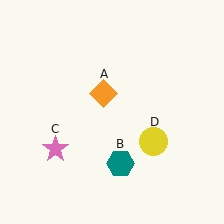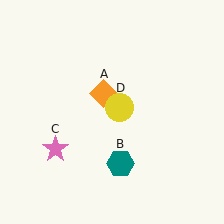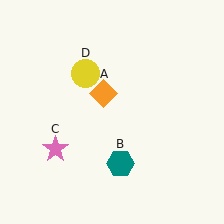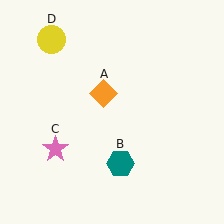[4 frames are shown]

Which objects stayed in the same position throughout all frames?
Orange diamond (object A) and teal hexagon (object B) and pink star (object C) remained stationary.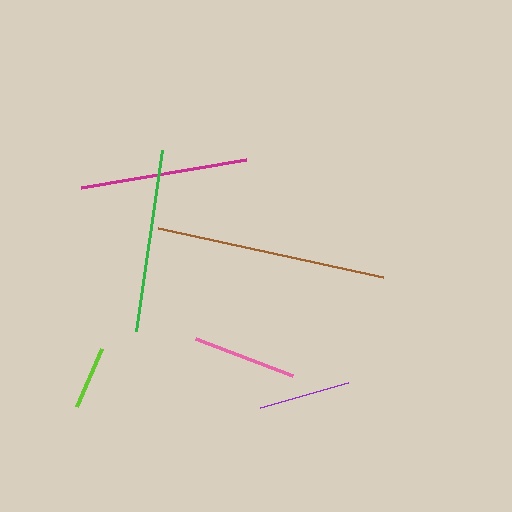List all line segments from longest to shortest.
From longest to shortest: brown, green, magenta, pink, purple, lime.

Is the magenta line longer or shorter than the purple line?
The magenta line is longer than the purple line.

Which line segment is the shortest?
The lime line is the shortest at approximately 64 pixels.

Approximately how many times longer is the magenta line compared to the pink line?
The magenta line is approximately 1.6 times the length of the pink line.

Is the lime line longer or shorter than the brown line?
The brown line is longer than the lime line.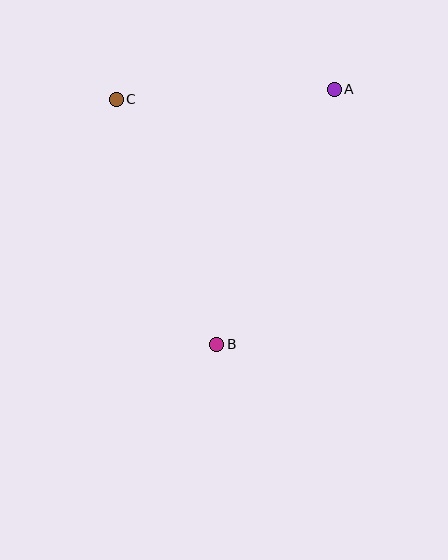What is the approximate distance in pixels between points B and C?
The distance between B and C is approximately 265 pixels.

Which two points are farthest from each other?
Points A and B are farthest from each other.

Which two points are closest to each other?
Points A and C are closest to each other.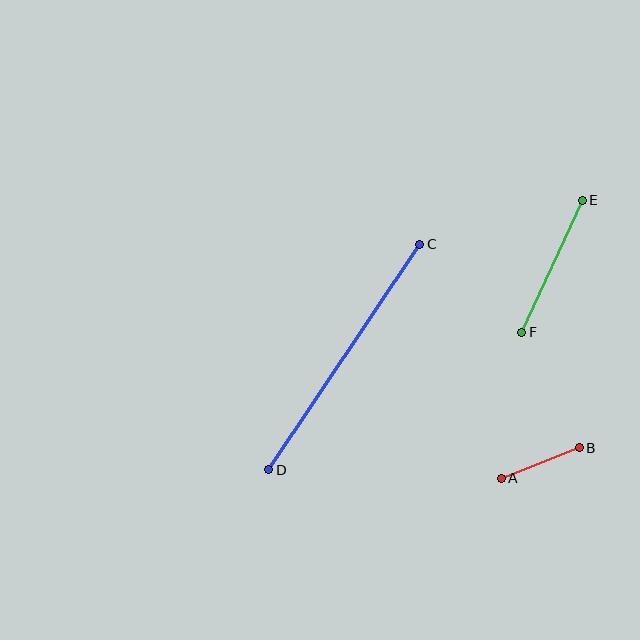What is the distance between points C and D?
The distance is approximately 271 pixels.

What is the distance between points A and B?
The distance is approximately 84 pixels.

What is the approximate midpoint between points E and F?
The midpoint is at approximately (552, 266) pixels.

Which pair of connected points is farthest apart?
Points C and D are farthest apart.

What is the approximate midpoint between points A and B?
The midpoint is at approximately (540, 463) pixels.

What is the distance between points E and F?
The distance is approximately 145 pixels.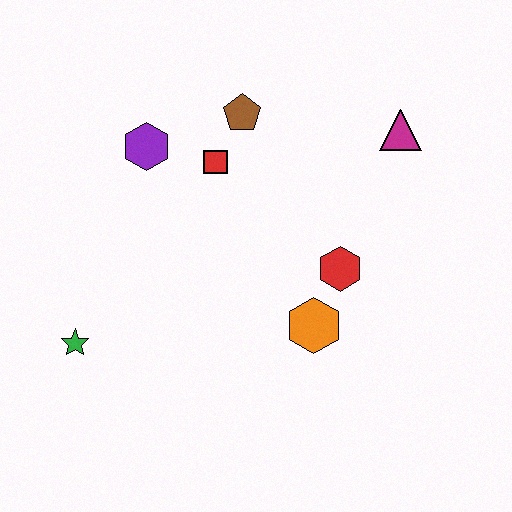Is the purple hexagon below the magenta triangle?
Yes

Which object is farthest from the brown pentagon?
The green star is farthest from the brown pentagon.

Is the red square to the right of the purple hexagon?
Yes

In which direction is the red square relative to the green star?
The red square is above the green star.